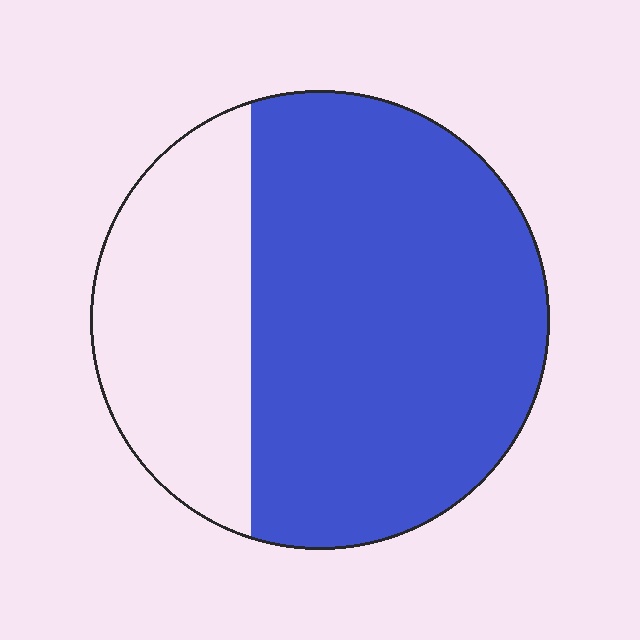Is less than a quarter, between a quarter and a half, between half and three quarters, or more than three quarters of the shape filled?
Between half and three quarters.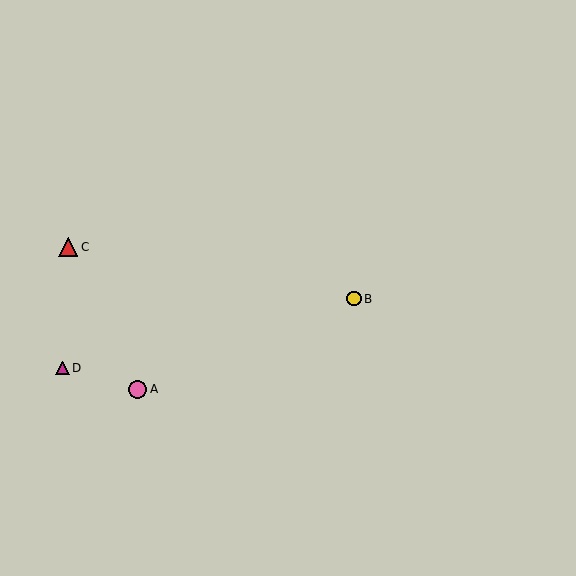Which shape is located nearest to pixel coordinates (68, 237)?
The red triangle (labeled C) at (68, 247) is nearest to that location.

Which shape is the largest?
The red triangle (labeled C) is the largest.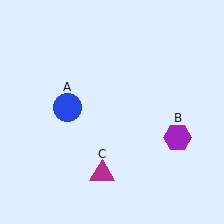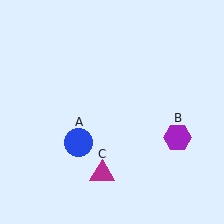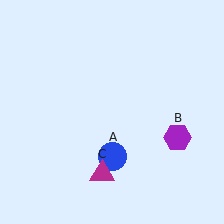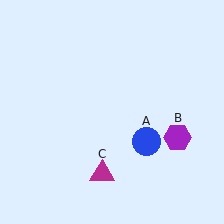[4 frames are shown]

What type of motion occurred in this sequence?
The blue circle (object A) rotated counterclockwise around the center of the scene.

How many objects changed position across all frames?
1 object changed position: blue circle (object A).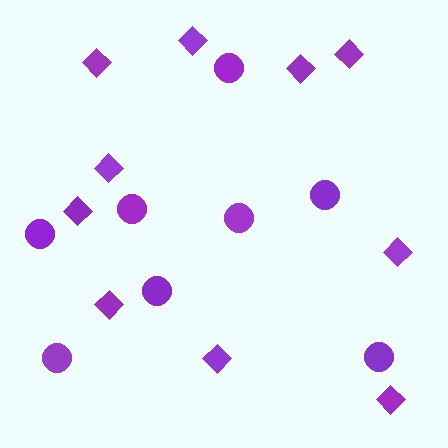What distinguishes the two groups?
There are 2 groups: one group of circles (8) and one group of diamonds (10).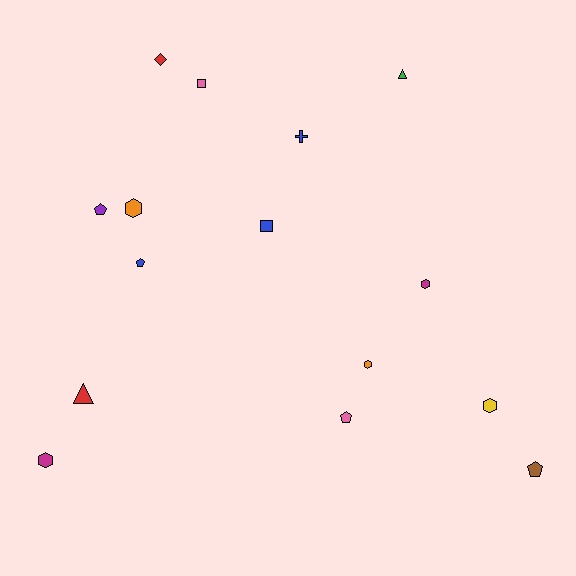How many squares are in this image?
There are 2 squares.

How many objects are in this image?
There are 15 objects.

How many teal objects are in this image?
There are no teal objects.